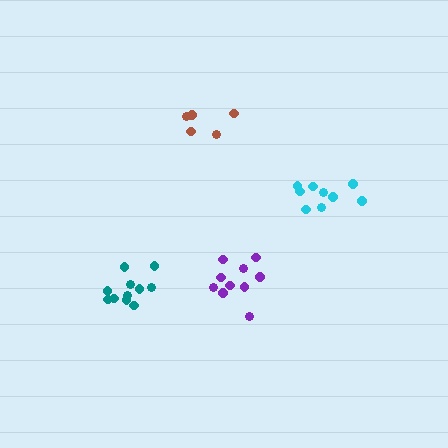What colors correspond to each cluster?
The clusters are colored: brown, purple, teal, cyan.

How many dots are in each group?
Group 1: 5 dots, Group 2: 10 dots, Group 3: 11 dots, Group 4: 10 dots (36 total).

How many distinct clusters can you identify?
There are 4 distinct clusters.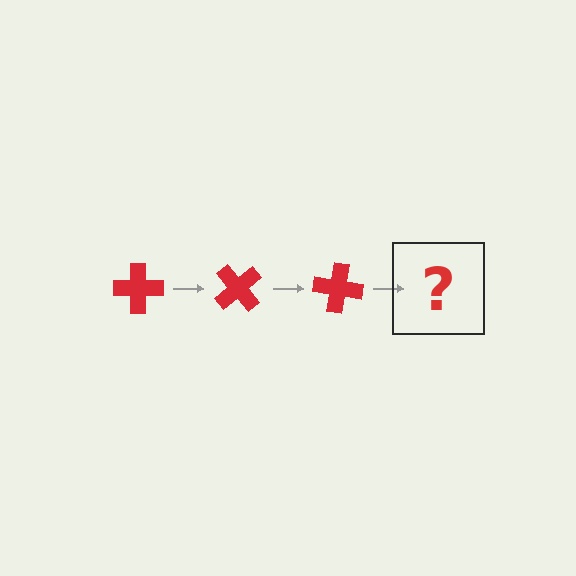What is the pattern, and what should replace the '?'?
The pattern is that the cross rotates 50 degrees each step. The '?' should be a red cross rotated 150 degrees.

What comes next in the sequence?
The next element should be a red cross rotated 150 degrees.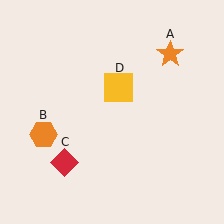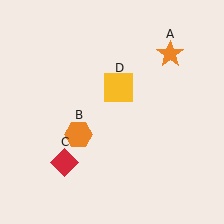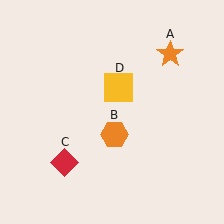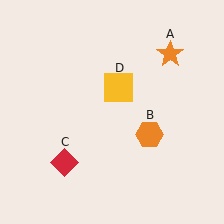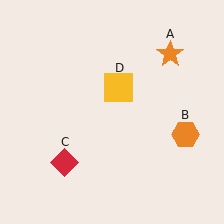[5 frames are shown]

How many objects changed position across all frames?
1 object changed position: orange hexagon (object B).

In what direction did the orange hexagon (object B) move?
The orange hexagon (object B) moved right.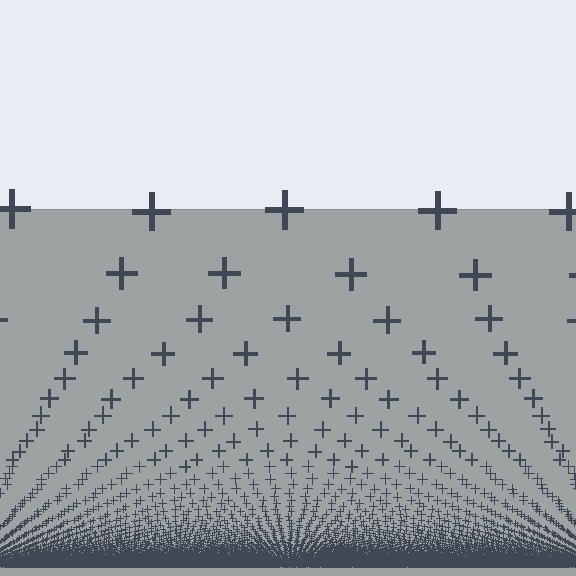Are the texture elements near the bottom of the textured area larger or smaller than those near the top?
Smaller. The gradient is inverted — elements near the bottom are smaller and denser.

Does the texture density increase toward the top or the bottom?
Density increases toward the bottom.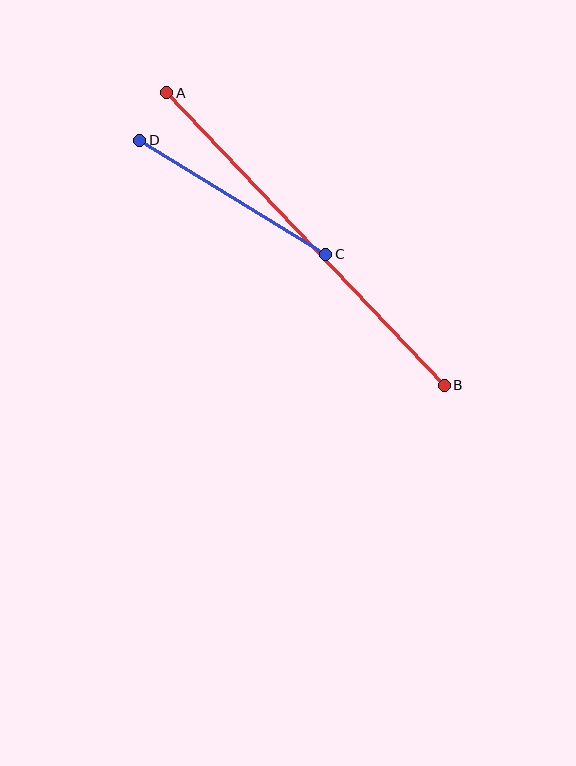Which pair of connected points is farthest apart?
Points A and B are farthest apart.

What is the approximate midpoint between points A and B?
The midpoint is at approximately (305, 239) pixels.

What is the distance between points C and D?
The distance is approximately 218 pixels.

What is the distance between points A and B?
The distance is approximately 403 pixels.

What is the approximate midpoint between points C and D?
The midpoint is at approximately (233, 197) pixels.